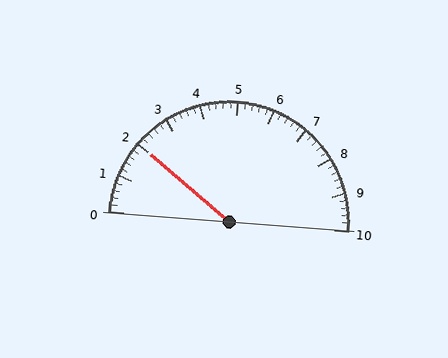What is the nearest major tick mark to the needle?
The nearest major tick mark is 2.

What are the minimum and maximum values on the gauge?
The gauge ranges from 0 to 10.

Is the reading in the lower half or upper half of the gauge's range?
The reading is in the lower half of the range (0 to 10).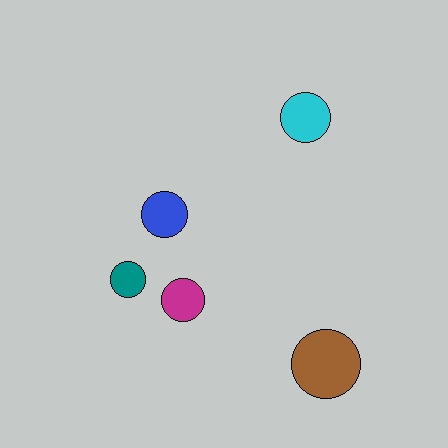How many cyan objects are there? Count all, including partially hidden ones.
There is 1 cyan object.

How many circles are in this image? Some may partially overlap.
There are 5 circles.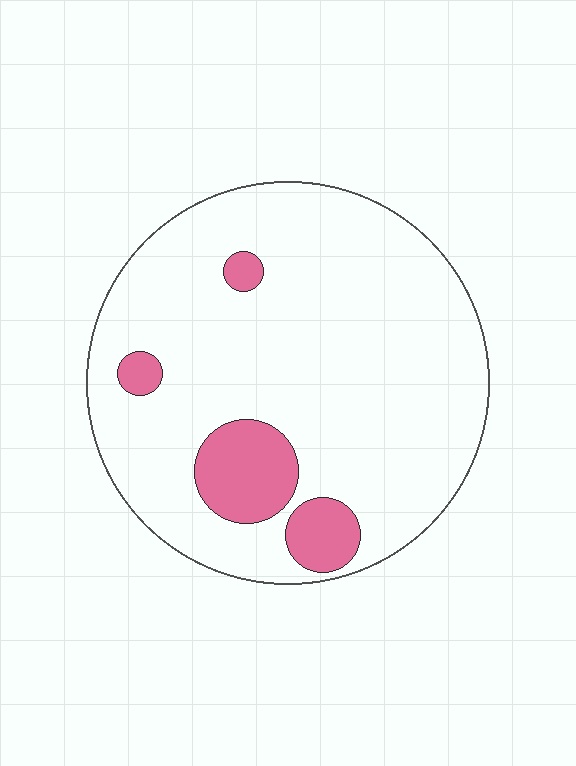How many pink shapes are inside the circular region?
4.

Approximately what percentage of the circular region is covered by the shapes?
Approximately 15%.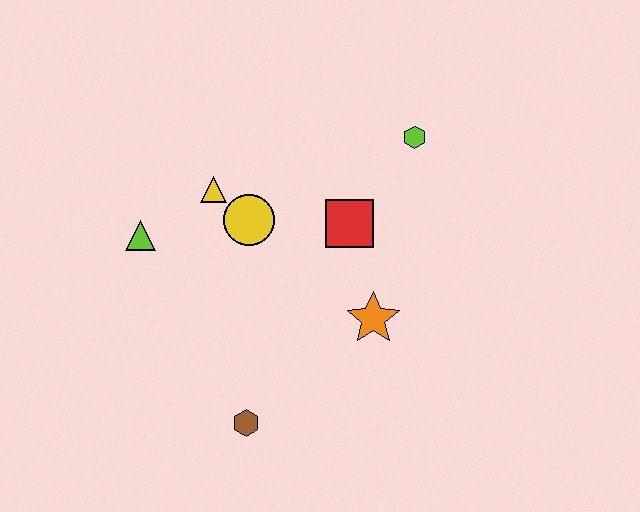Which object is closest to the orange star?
The red square is closest to the orange star.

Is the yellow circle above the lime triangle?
Yes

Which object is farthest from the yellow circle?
The brown hexagon is farthest from the yellow circle.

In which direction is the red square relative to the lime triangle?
The red square is to the right of the lime triangle.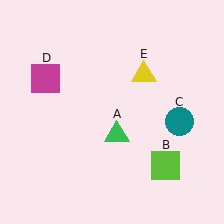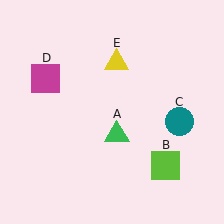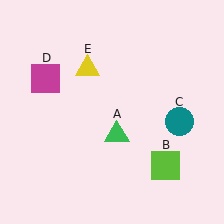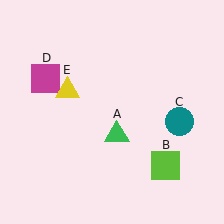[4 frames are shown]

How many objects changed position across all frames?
1 object changed position: yellow triangle (object E).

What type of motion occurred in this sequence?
The yellow triangle (object E) rotated counterclockwise around the center of the scene.